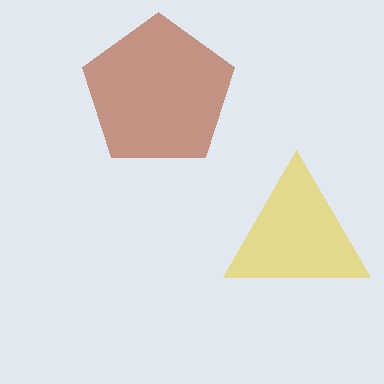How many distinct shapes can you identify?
There are 2 distinct shapes: a yellow triangle, a brown pentagon.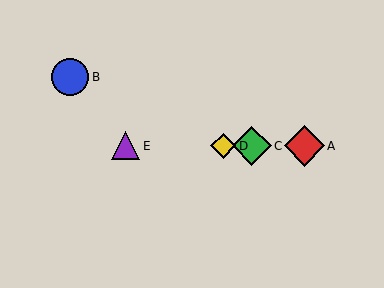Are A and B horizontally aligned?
No, A is at y≈146 and B is at y≈77.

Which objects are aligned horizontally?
Objects A, C, D, E are aligned horizontally.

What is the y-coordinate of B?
Object B is at y≈77.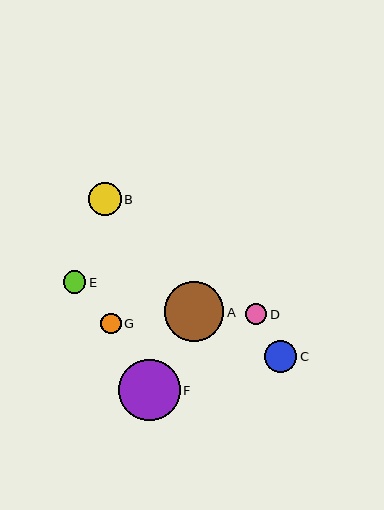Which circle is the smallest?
Circle G is the smallest with a size of approximately 21 pixels.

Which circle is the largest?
Circle F is the largest with a size of approximately 62 pixels.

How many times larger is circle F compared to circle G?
Circle F is approximately 3.0 times the size of circle G.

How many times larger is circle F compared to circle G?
Circle F is approximately 3.0 times the size of circle G.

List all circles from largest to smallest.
From largest to smallest: F, A, B, C, E, D, G.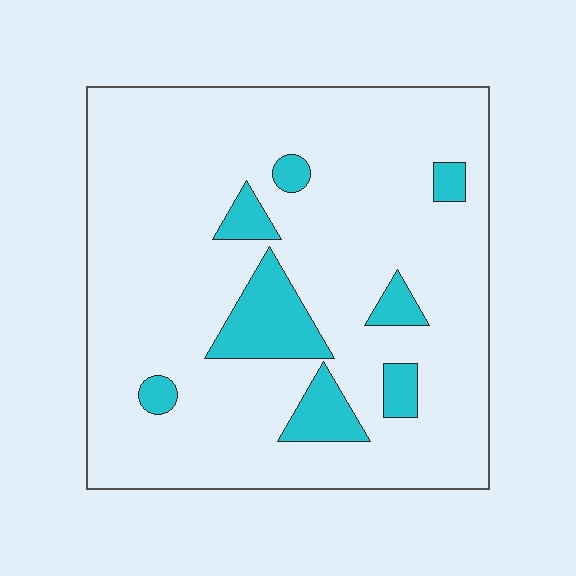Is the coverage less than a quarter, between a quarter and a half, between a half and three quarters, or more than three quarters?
Less than a quarter.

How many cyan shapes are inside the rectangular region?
8.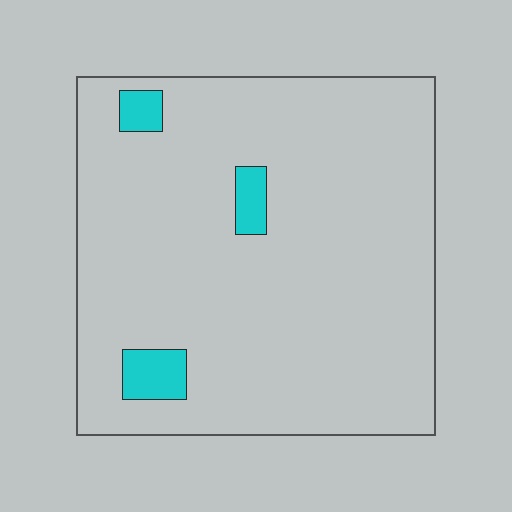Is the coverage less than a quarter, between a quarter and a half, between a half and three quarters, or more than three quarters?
Less than a quarter.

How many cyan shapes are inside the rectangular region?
3.